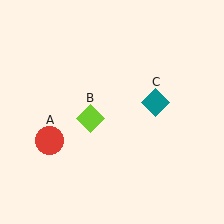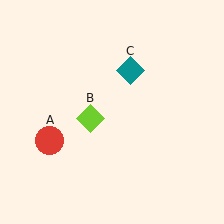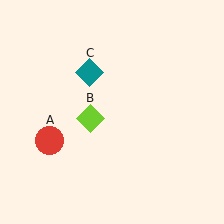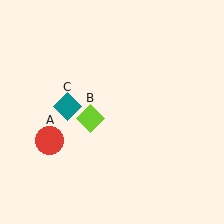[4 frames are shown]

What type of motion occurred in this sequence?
The teal diamond (object C) rotated counterclockwise around the center of the scene.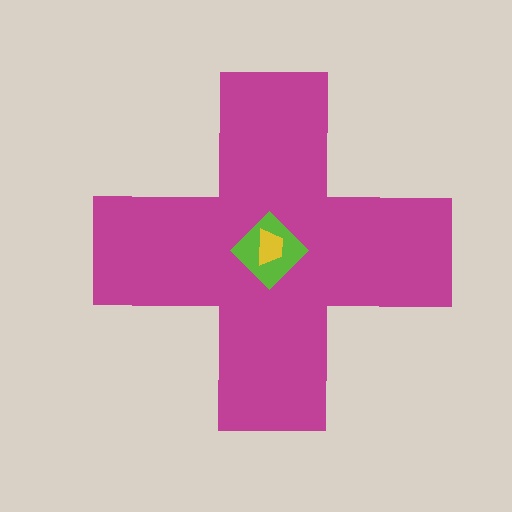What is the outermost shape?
The magenta cross.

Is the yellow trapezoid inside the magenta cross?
Yes.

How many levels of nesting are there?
3.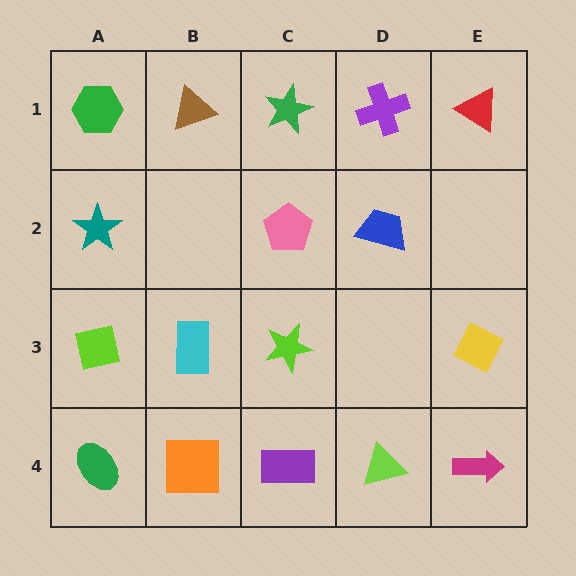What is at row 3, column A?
A lime square.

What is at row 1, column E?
A red triangle.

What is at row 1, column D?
A purple cross.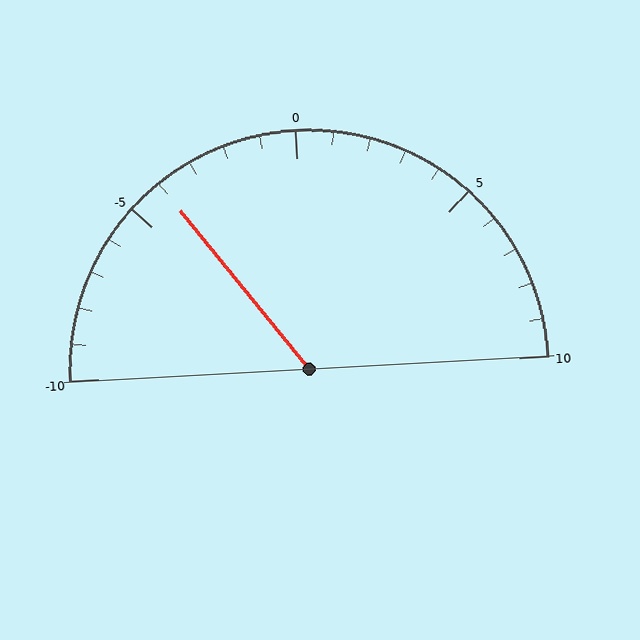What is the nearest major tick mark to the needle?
The nearest major tick mark is -5.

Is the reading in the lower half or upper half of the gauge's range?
The reading is in the lower half of the range (-10 to 10).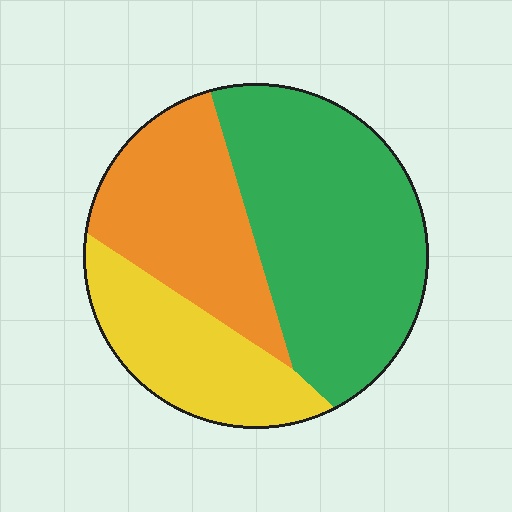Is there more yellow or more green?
Green.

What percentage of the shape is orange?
Orange covers 29% of the shape.